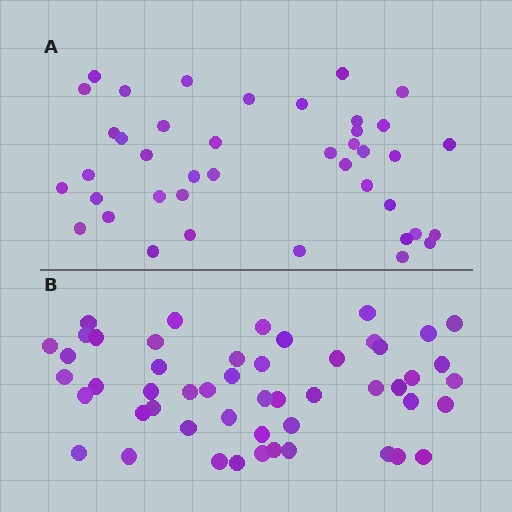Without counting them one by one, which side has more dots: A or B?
Region B (the bottom region) has more dots.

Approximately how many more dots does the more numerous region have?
Region B has roughly 10 or so more dots than region A.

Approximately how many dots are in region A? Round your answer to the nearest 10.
About 40 dots. (The exact count is 41, which rounds to 40.)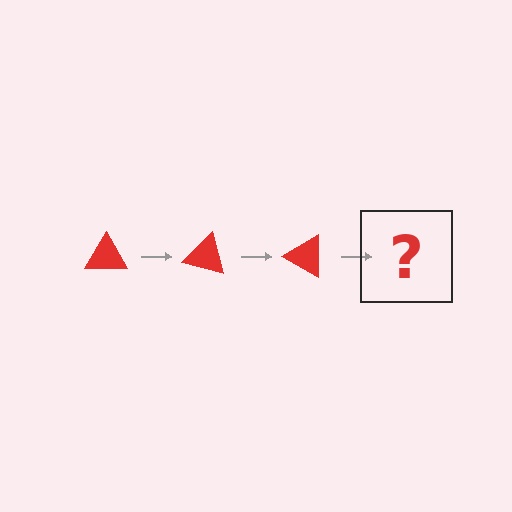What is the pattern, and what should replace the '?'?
The pattern is that the triangle rotates 15 degrees each step. The '?' should be a red triangle rotated 45 degrees.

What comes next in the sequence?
The next element should be a red triangle rotated 45 degrees.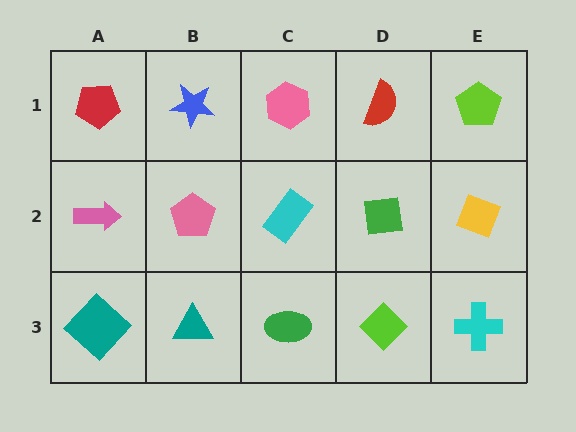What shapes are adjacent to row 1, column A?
A pink arrow (row 2, column A), a blue star (row 1, column B).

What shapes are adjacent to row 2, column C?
A pink hexagon (row 1, column C), a green ellipse (row 3, column C), a pink pentagon (row 2, column B), a green square (row 2, column D).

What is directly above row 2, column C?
A pink hexagon.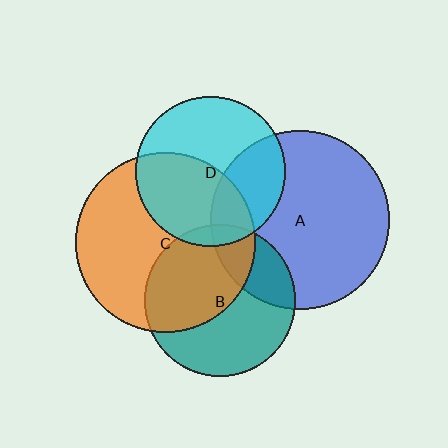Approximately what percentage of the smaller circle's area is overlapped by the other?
Approximately 50%.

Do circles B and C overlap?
Yes.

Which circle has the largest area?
Circle C (orange).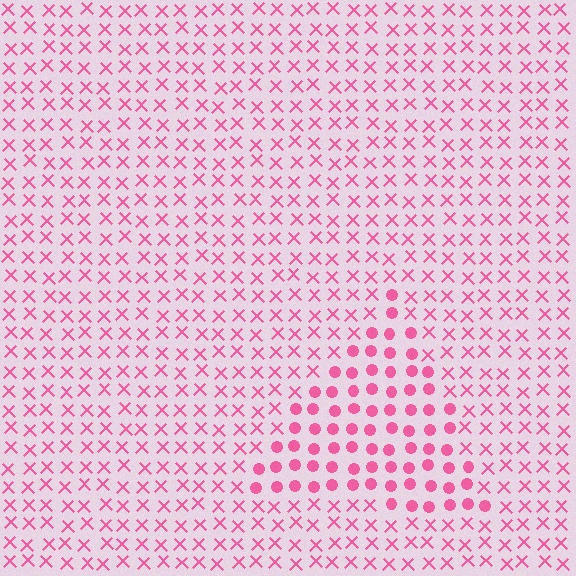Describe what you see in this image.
The image is filled with small pink elements arranged in a uniform grid. A triangle-shaped region contains circles, while the surrounding area contains X marks. The boundary is defined purely by the change in element shape.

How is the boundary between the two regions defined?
The boundary is defined by a change in element shape: circles inside vs. X marks outside. All elements share the same color and spacing.